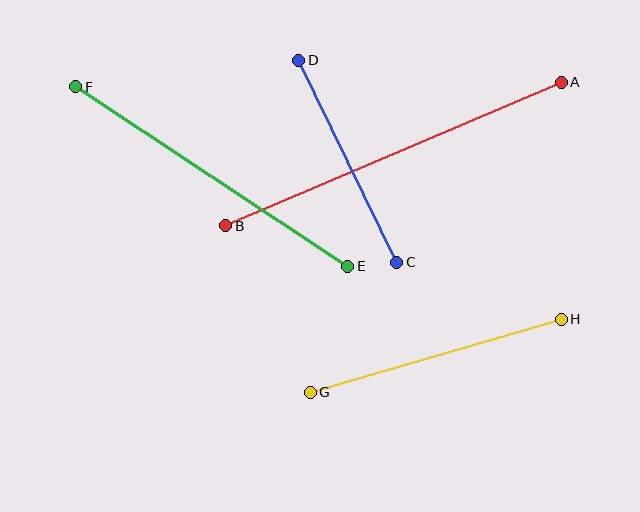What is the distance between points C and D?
The distance is approximately 225 pixels.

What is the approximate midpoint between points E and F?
The midpoint is at approximately (212, 177) pixels.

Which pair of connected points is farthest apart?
Points A and B are farthest apart.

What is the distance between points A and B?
The distance is approximately 365 pixels.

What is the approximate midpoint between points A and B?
The midpoint is at approximately (394, 154) pixels.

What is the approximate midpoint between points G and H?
The midpoint is at approximately (436, 356) pixels.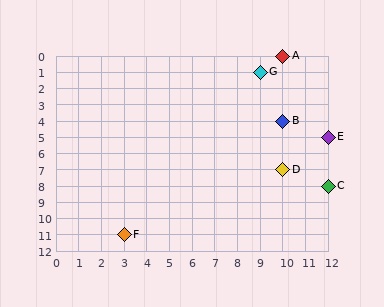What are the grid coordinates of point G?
Point G is at grid coordinates (9, 1).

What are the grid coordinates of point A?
Point A is at grid coordinates (10, 0).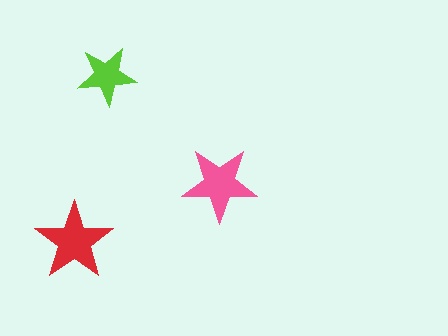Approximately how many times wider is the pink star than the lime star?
About 1.5 times wider.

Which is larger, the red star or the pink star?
The red one.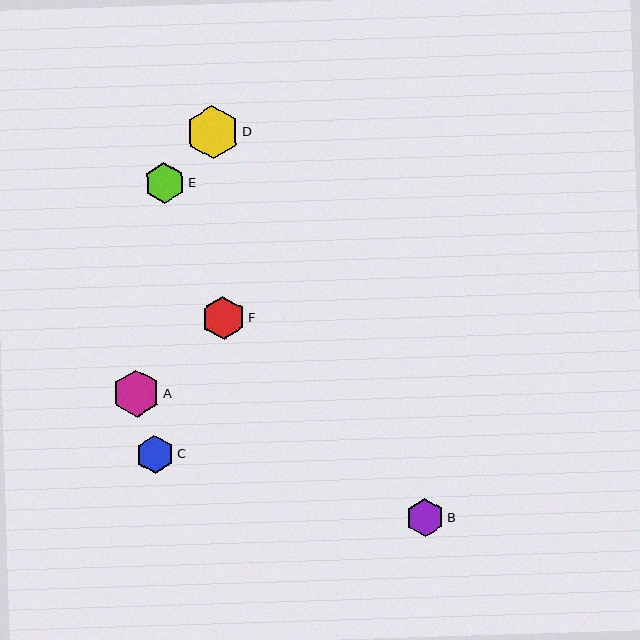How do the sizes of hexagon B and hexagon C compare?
Hexagon B and hexagon C are approximately the same size.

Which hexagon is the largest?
Hexagon D is the largest with a size of approximately 52 pixels.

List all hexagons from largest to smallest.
From largest to smallest: D, A, F, E, B, C.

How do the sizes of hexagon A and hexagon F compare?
Hexagon A and hexagon F are approximately the same size.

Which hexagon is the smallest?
Hexagon C is the smallest with a size of approximately 38 pixels.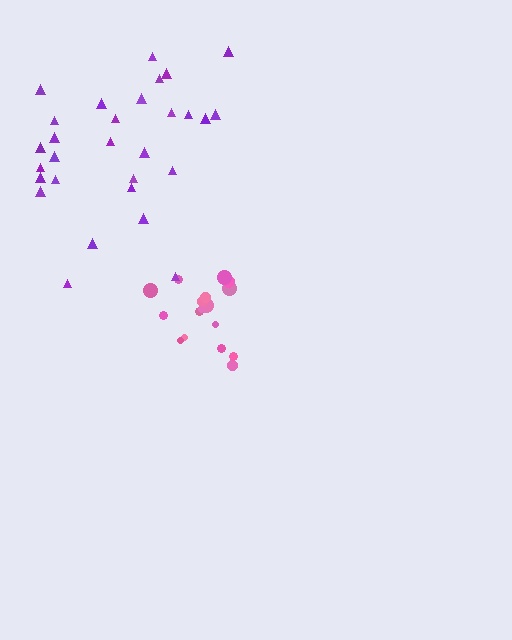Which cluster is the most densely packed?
Pink.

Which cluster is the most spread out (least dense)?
Purple.